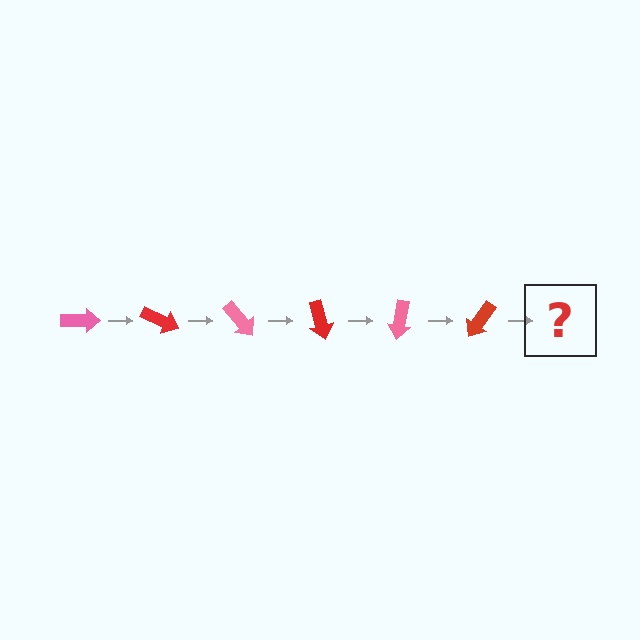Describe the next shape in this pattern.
It should be a pink arrow, rotated 150 degrees from the start.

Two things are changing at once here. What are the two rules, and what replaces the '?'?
The two rules are that it rotates 25 degrees each step and the color cycles through pink and red. The '?' should be a pink arrow, rotated 150 degrees from the start.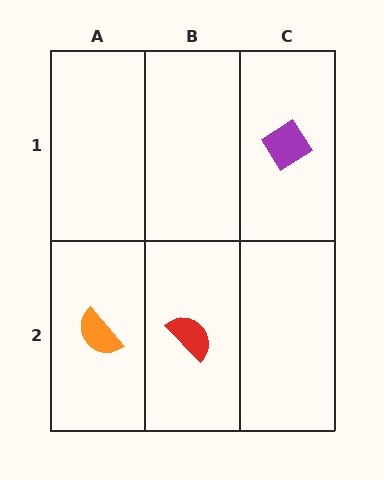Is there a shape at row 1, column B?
No, that cell is empty.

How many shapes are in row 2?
2 shapes.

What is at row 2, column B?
A red semicircle.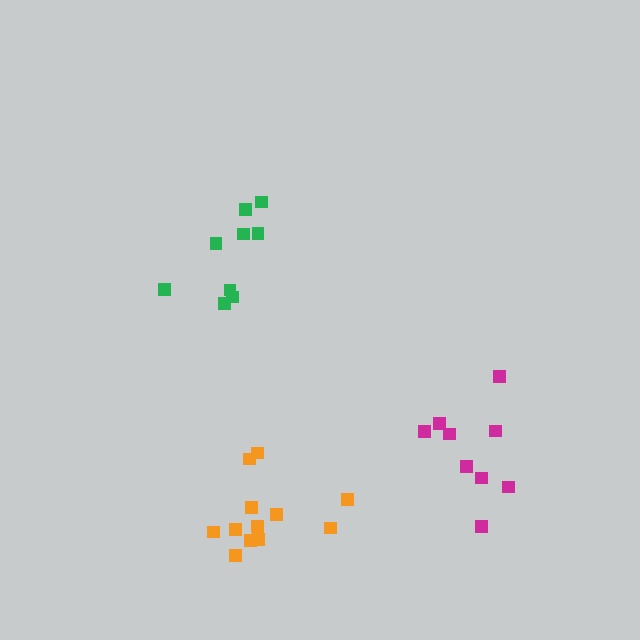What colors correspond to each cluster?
The clusters are colored: green, magenta, orange.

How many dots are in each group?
Group 1: 9 dots, Group 2: 9 dots, Group 3: 12 dots (30 total).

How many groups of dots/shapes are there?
There are 3 groups.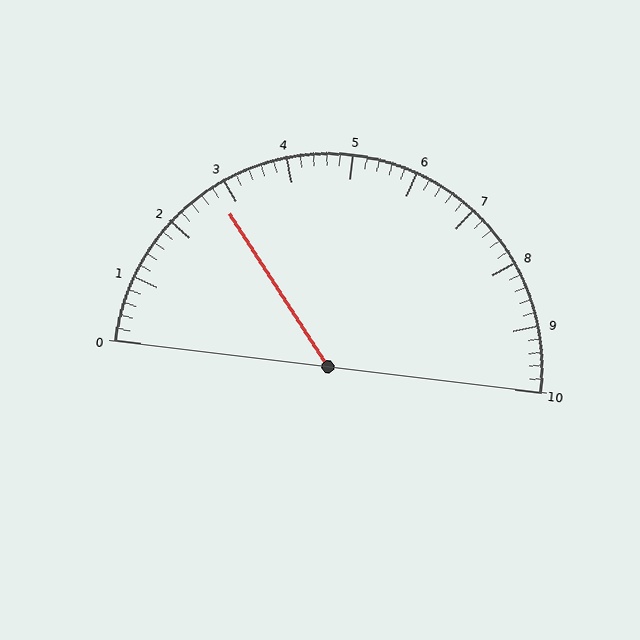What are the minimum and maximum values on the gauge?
The gauge ranges from 0 to 10.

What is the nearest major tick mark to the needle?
The nearest major tick mark is 3.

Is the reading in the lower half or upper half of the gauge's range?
The reading is in the lower half of the range (0 to 10).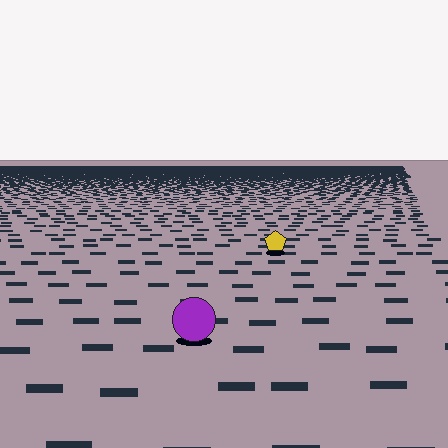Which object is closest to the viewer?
The purple circle is closest. The texture marks near it are larger and more spread out.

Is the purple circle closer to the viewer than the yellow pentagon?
Yes. The purple circle is closer — you can tell from the texture gradient: the ground texture is coarser near it.